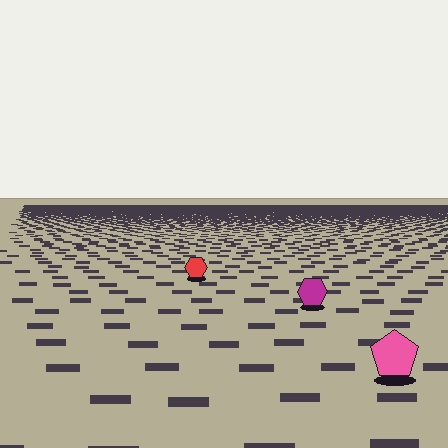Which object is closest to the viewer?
The pink pentagon is closest. The texture marks near it are larger and more spread out.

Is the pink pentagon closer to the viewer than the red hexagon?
Yes. The pink pentagon is closer — you can tell from the texture gradient: the ground texture is coarser near it.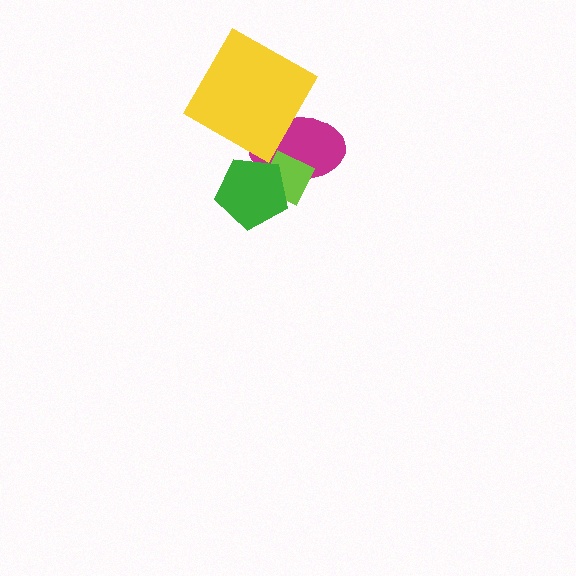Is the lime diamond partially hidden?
Yes, it is partially covered by another shape.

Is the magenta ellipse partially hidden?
Yes, it is partially covered by another shape.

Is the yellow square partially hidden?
No, no other shape covers it.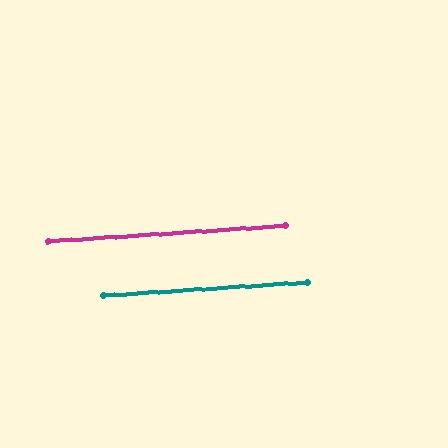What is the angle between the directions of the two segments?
Approximately 0 degrees.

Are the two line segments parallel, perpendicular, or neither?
Parallel — their directions differ by only 0.1°.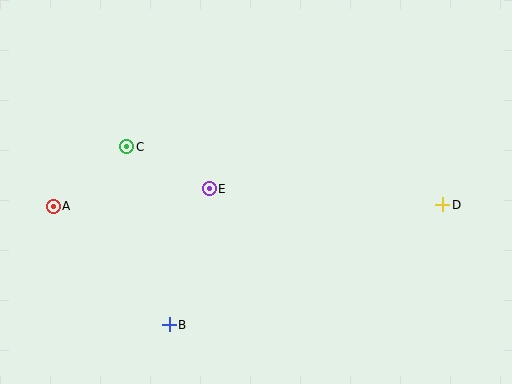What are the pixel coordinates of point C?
Point C is at (127, 147).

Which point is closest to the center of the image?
Point E at (209, 189) is closest to the center.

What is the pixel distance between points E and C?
The distance between E and C is 92 pixels.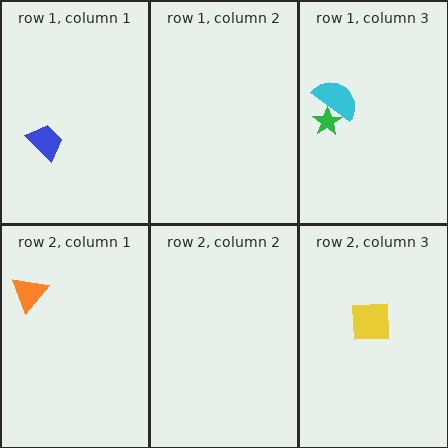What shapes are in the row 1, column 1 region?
The blue trapezoid.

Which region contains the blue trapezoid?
The row 1, column 1 region.